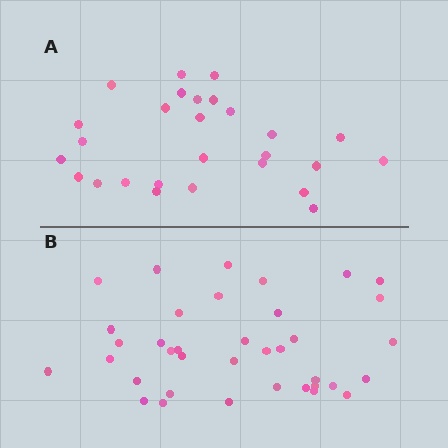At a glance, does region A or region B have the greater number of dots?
Region B (the bottom region) has more dots.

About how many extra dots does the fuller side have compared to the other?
Region B has roughly 10 or so more dots than region A.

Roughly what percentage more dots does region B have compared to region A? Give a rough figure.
About 35% more.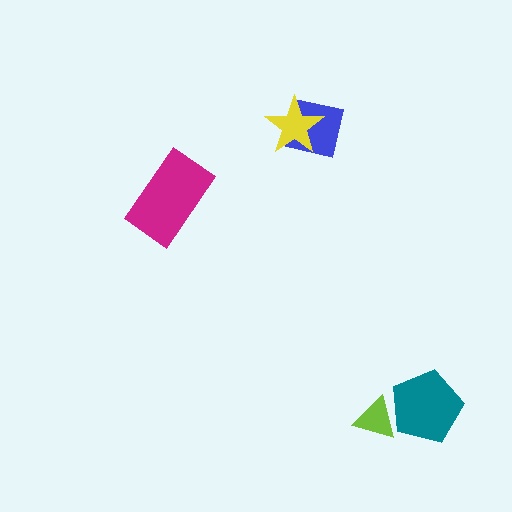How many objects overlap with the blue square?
1 object overlaps with the blue square.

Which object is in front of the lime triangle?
The teal pentagon is in front of the lime triangle.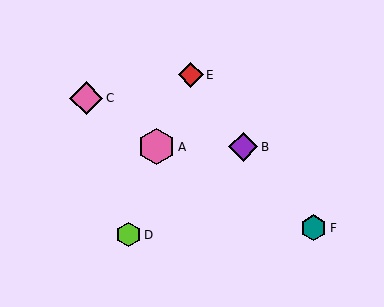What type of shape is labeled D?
Shape D is a lime hexagon.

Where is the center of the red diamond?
The center of the red diamond is at (191, 75).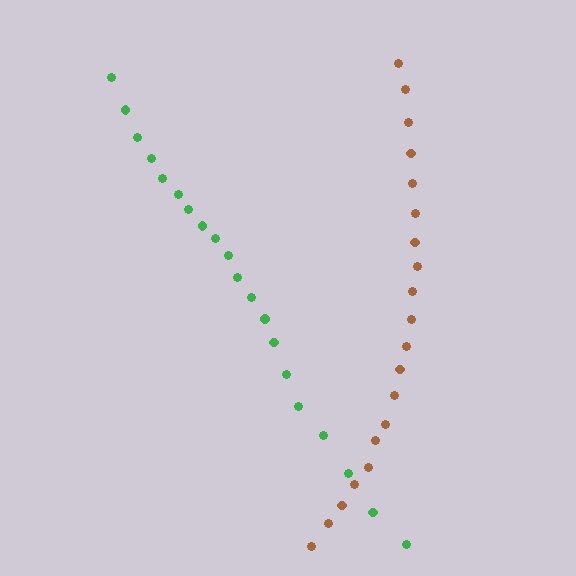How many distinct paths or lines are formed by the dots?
There are 2 distinct paths.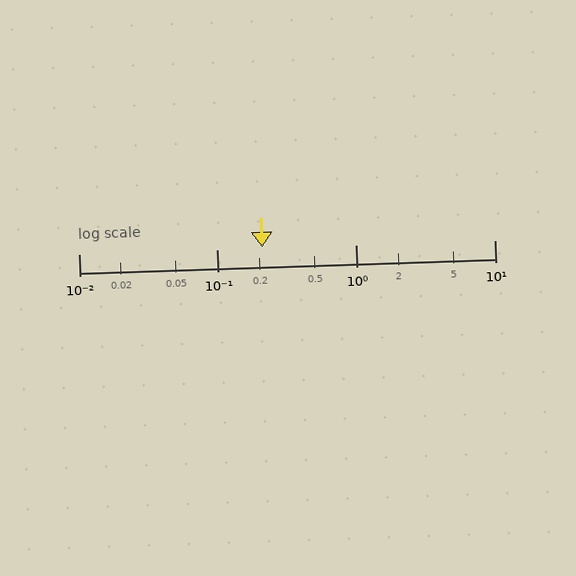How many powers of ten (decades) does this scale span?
The scale spans 3 decades, from 0.01 to 10.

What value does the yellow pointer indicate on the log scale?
The pointer indicates approximately 0.21.